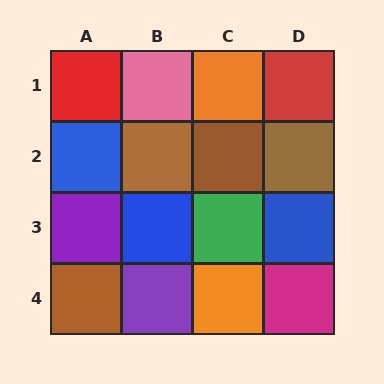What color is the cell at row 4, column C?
Orange.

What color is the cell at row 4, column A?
Brown.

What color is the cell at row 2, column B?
Brown.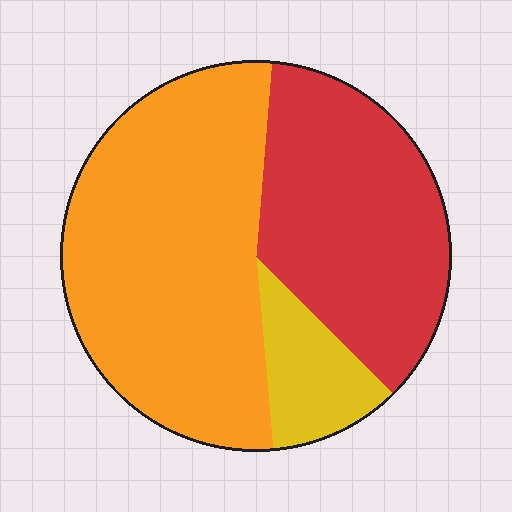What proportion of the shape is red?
Red covers roughly 35% of the shape.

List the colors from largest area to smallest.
From largest to smallest: orange, red, yellow.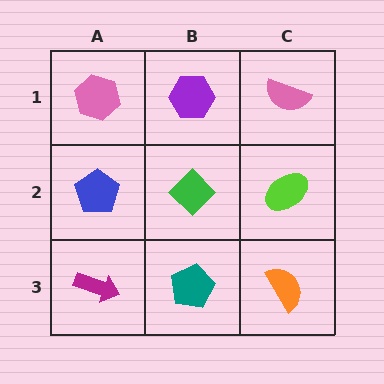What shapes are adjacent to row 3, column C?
A lime ellipse (row 2, column C), a teal pentagon (row 3, column B).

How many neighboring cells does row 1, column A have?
2.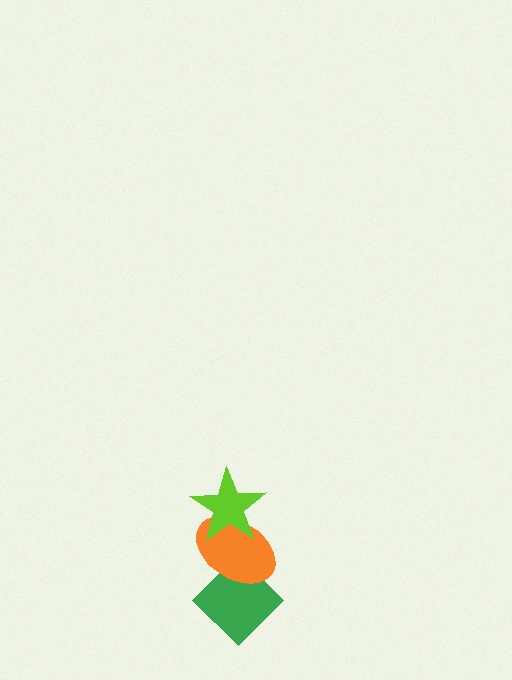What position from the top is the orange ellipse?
The orange ellipse is 2nd from the top.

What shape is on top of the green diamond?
The orange ellipse is on top of the green diamond.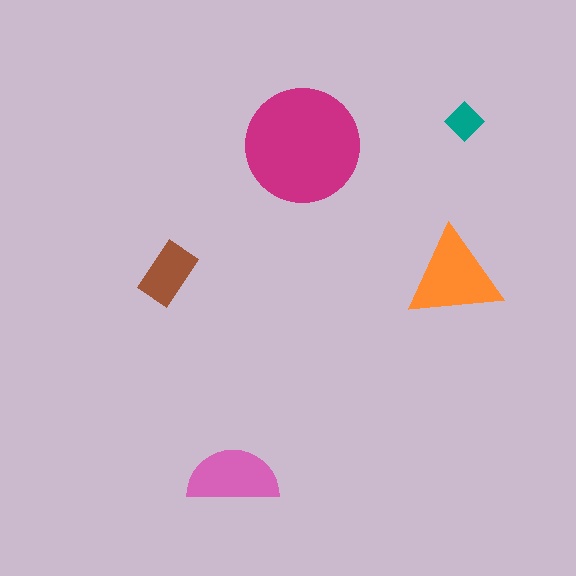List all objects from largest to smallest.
The magenta circle, the orange triangle, the pink semicircle, the brown rectangle, the teal diamond.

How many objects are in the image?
There are 5 objects in the image.